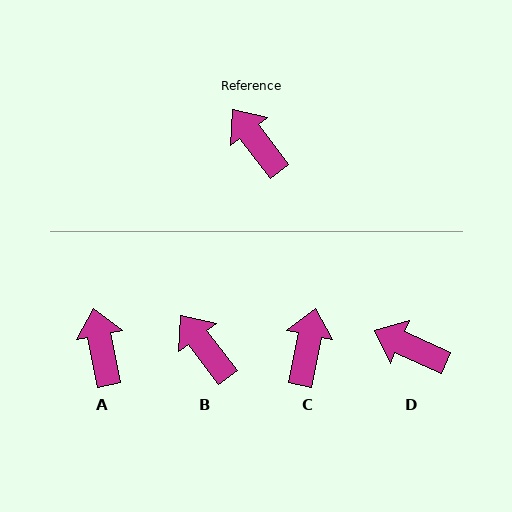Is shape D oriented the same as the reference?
No, it is off by about 28 degrees.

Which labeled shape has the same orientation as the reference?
B.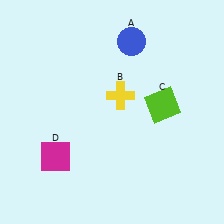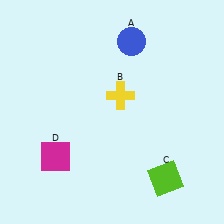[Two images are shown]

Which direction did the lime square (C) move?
The lime square (C) moved down.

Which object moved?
The lime square (C) moved down.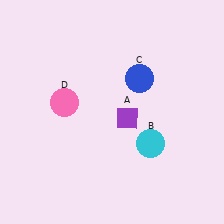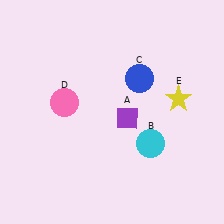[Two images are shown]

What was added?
A yellow star (E) was added in Image 2.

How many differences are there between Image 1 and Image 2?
There is 1 difference between the two images.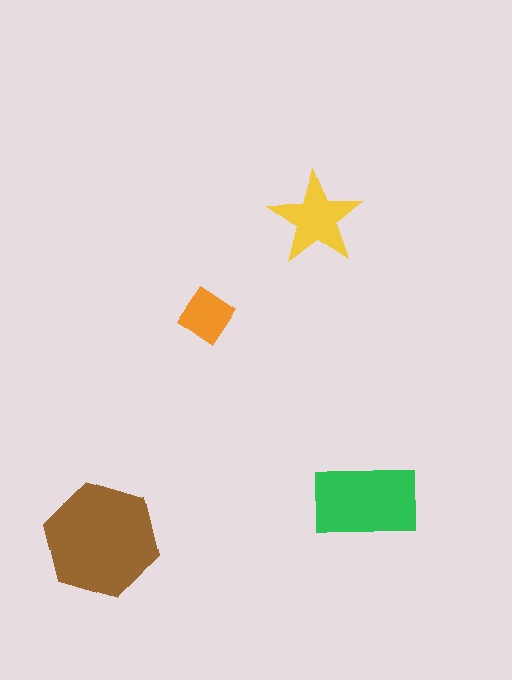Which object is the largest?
The brown hexagon.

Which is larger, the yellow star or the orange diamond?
The yellow star.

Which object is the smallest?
The orange diamond.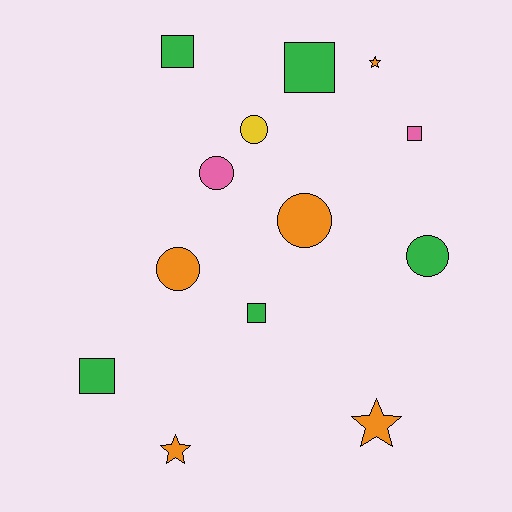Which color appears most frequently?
Green, with 5 objects.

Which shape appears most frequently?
Square, with 5 objects.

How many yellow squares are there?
There are no yellow squares.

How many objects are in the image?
There are 13 objects.